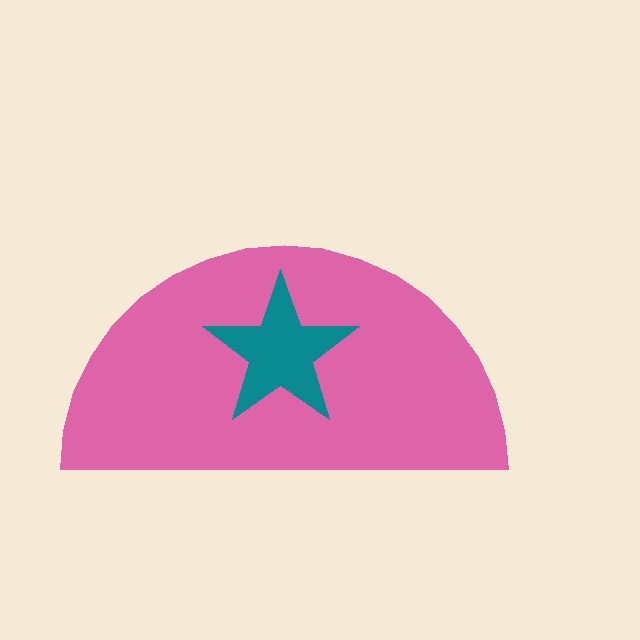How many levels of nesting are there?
2.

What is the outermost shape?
The pink semicircle.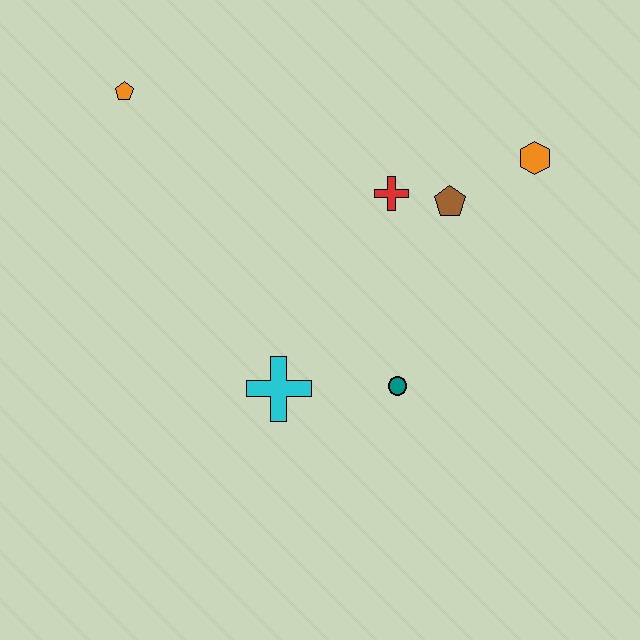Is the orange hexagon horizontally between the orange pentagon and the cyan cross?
No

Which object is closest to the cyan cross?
The teal circle is closest to the cyan cross.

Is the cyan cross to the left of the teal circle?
Yes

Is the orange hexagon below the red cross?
No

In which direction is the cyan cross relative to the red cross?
The cyan cross is below the red cross.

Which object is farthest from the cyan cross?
The orange hexagon is farthest from the cyan cross.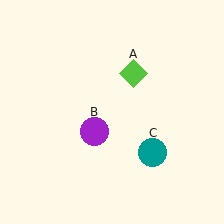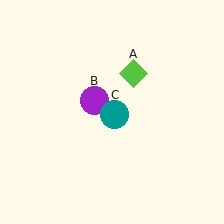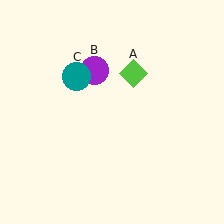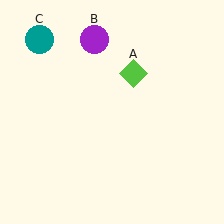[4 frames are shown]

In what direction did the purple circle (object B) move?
The purple circle (object B) moved up.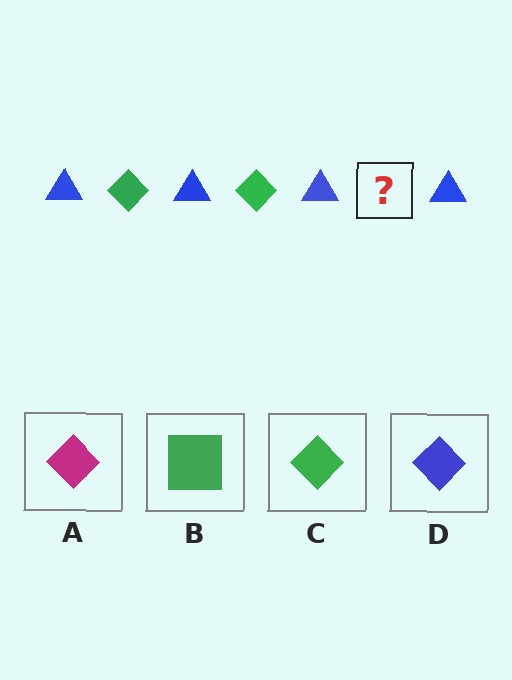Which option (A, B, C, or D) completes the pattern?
C.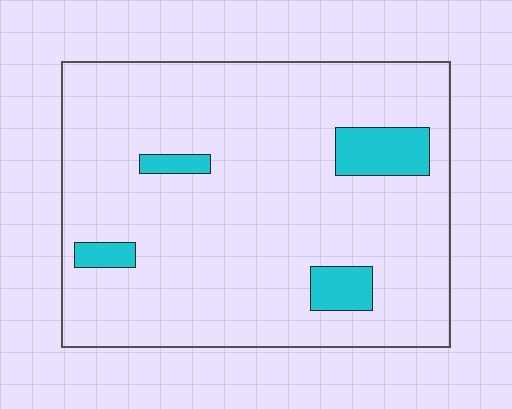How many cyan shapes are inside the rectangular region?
4.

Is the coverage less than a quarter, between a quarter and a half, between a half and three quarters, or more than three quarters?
Less than a quarter.